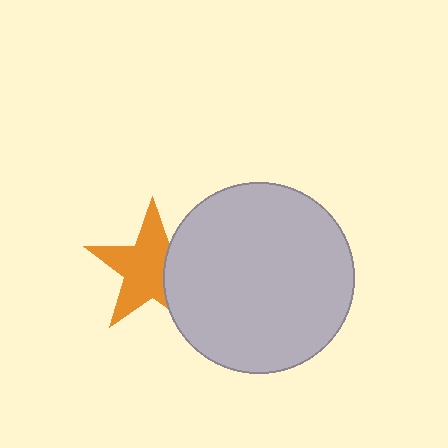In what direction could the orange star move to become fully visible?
The orange star could move left. That would shift it out from behind the light gray circle entirely.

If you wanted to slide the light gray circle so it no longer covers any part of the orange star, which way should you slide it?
Slide it right — that is the most direct way to separate the two shapes.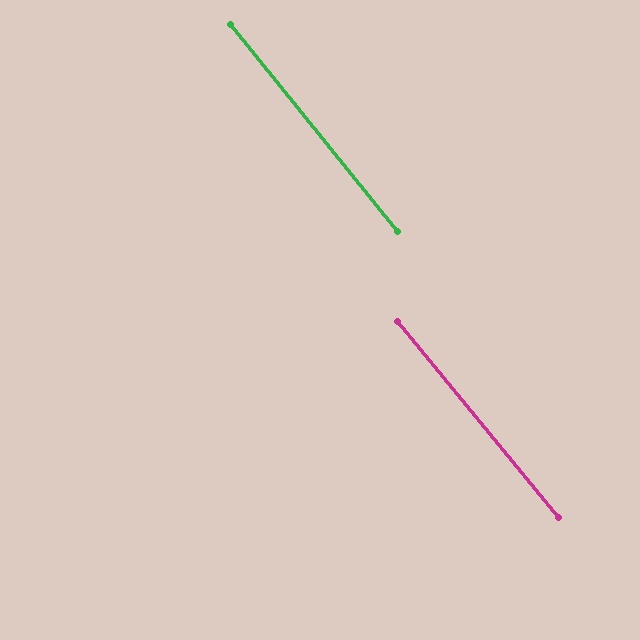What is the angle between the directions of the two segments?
Approximately 1 degree.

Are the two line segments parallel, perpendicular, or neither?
Parallel — their directions differ by only 0.7°.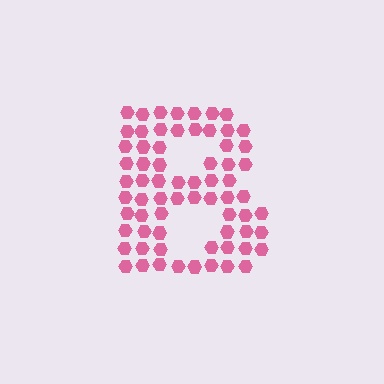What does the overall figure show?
The overall figure shows the letter B.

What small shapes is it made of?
It is made of small hexagons.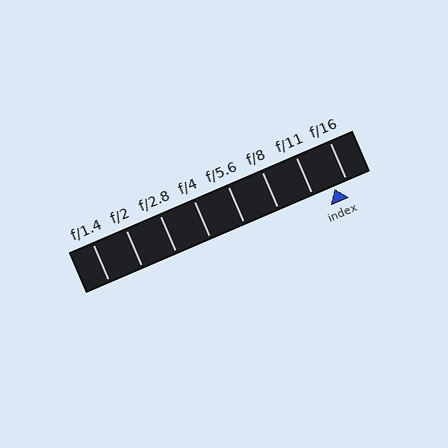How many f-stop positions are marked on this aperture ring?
There are 8 f-stop positions marked.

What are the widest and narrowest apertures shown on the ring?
The widest aperture shown is f/1.4 and the narrowest is f/16.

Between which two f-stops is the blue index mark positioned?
The index mark is between f/11 and f/16.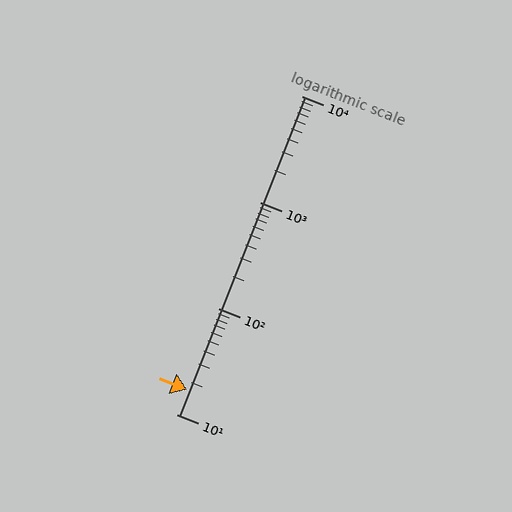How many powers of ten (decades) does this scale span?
The scale spans 3 decades, from 10 to 10000.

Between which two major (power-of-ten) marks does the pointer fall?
The pointer is between 10 and 100.